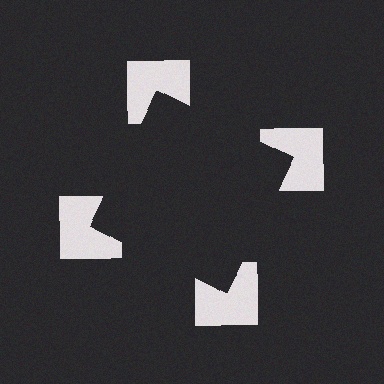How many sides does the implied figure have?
4 sides.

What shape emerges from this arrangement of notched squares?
An illusory square — its edges are inferred from the aligned wedge cuts in the notched squares, not physically drawn.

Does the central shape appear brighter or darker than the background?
It typically appears slightly darker than the background, even though no actual brightness change is drawn.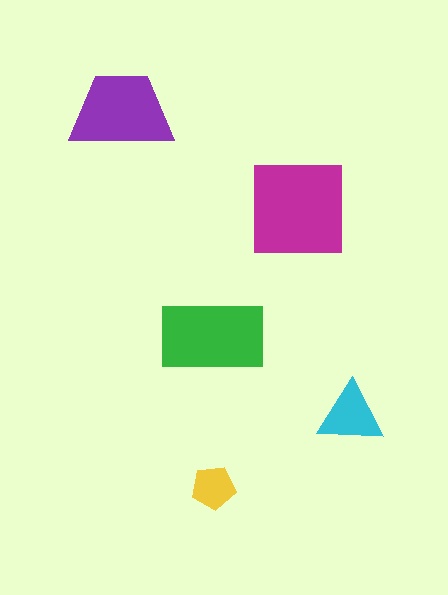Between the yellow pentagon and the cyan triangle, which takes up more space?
The cyan triangle.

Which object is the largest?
The magenta square.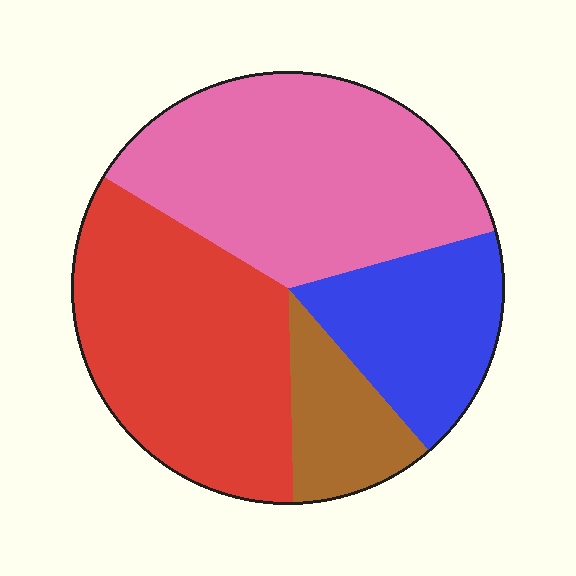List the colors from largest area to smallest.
From largest to smallest: pink, red, blue, brown.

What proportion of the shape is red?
Red takes up about one third (1/3) of the shape.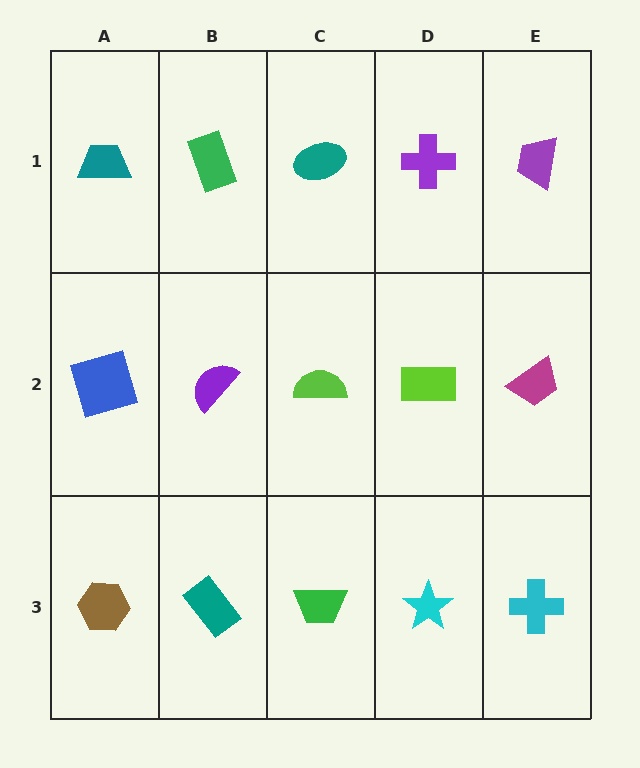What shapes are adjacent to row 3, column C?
A lime semicircle (row 2, column C), a teal rectangle (row 3, column B), a cyan star (row 3, column D).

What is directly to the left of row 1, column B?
A teal trapezoid.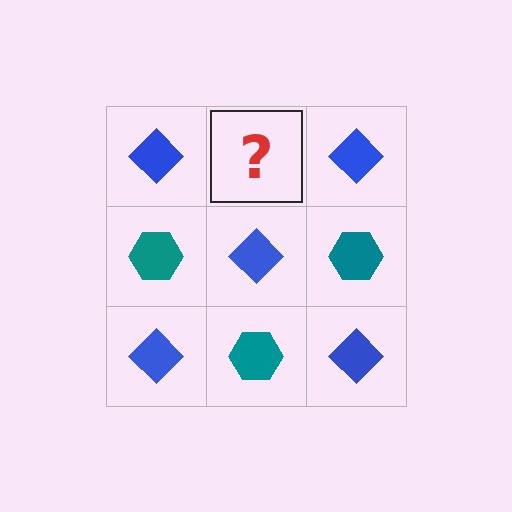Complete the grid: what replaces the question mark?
The question mark should be replaced with a teal hexagon.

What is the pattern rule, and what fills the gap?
The rule is that it alternates blue diamond and teal hexagon in a checkerboard pattern. The gap should be filled with a teal hexagon.